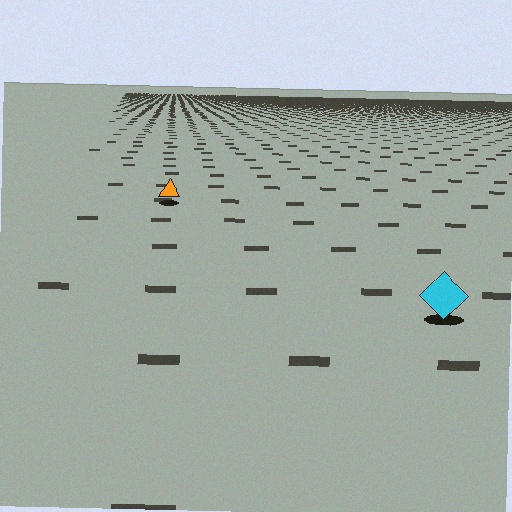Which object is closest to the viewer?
The cyan diamond is closest. The texture marks near it are larger and more spread out.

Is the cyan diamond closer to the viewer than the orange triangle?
Yes. The cyan diamond is closer — you can tell from the texture gradient: the ground texture is coarser near it.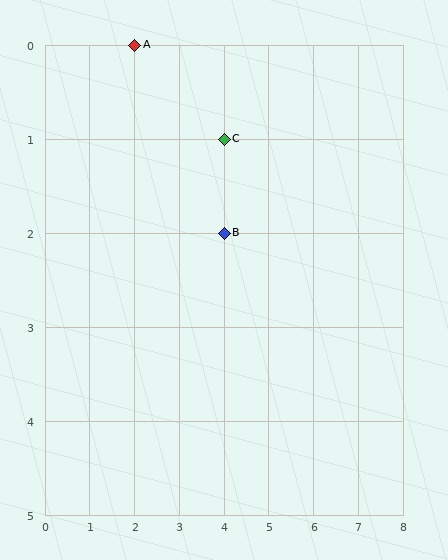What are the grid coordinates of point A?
Point A is at grid coordinates (2, 0).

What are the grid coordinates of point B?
Point B is at grid coordinates (4, 2).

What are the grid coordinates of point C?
Point C is at grid coordinates (4, 1).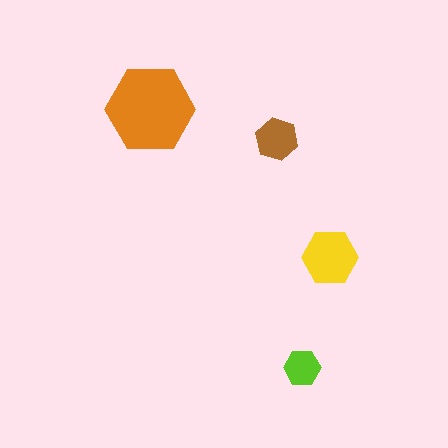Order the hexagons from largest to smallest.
the orange one, the yellow one, the brown one, the lime one.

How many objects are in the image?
There are 4 objects in the image.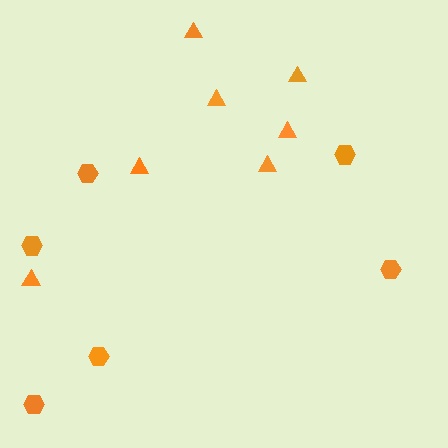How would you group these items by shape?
There are 2 groups: one group of triangles (7) and one group of hexagons (6).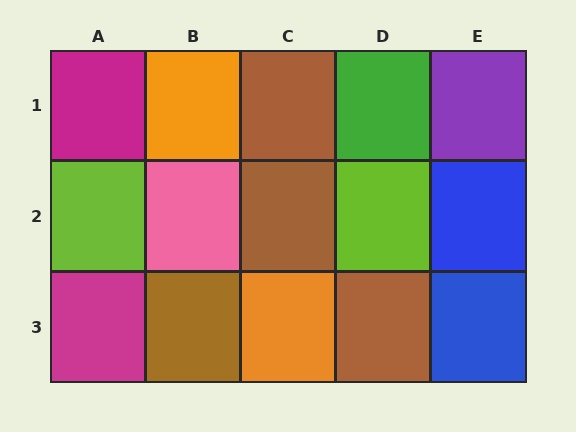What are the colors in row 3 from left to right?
Magenta, brown, orange, brown, blue.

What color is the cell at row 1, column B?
Orange.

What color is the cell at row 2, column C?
Brown.